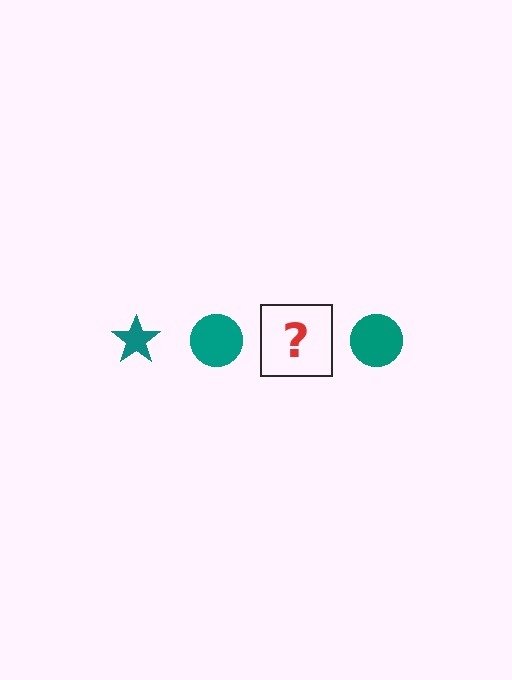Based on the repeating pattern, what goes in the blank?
The blank should be a teal star.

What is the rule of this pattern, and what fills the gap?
The rule is that the pattern cycles through star, circle shapes in teal. The gap should be filled with a teal star.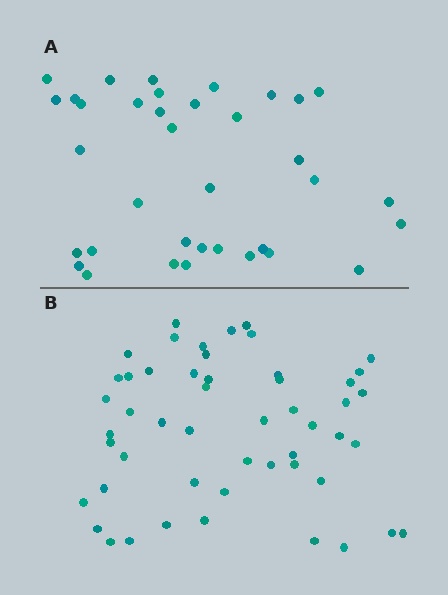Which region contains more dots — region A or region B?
Region B (the bottom region) has more dots.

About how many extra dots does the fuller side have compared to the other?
Region B has approximately 15 more dots than region A.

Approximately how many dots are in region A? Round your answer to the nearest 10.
About 40 dots. (The exact count is 36, which rounds to 40.)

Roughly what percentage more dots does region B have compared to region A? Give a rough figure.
About 40% more.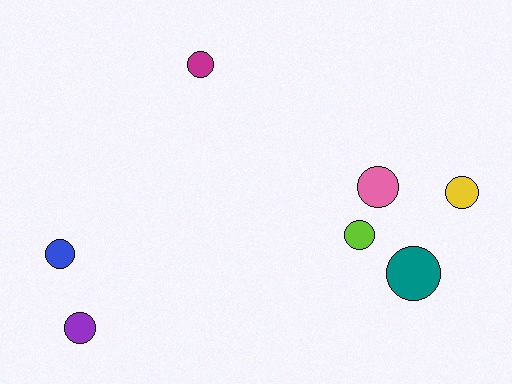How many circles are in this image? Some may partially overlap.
There are 7 circles.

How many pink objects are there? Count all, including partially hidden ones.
There is 1 pink object.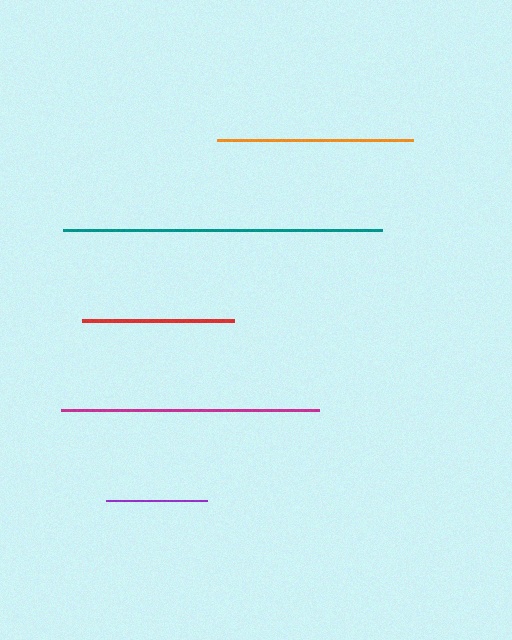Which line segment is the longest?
The teal line is the longest at approximately 319 pixels.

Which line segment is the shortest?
The purple line is the shortest at approximately 101 pixels.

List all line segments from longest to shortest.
From longest to shortest: teal, magenta, orange, red, purple.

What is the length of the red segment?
The red segment is approximately 153 pixels long.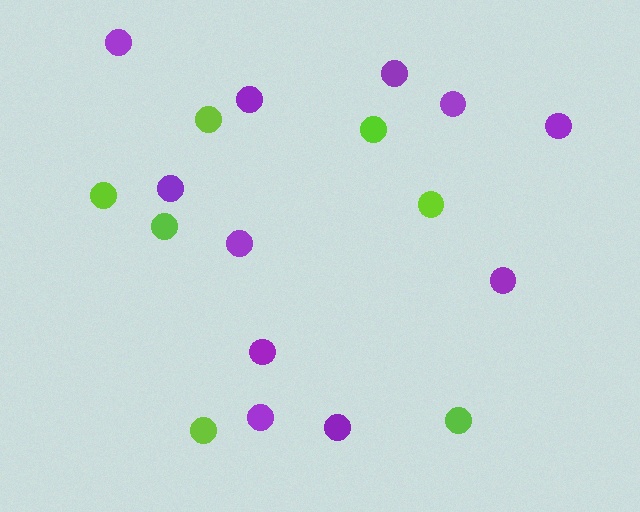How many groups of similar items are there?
There are 2 groups: one group of lime circles (7) and one group of purple circles (11).